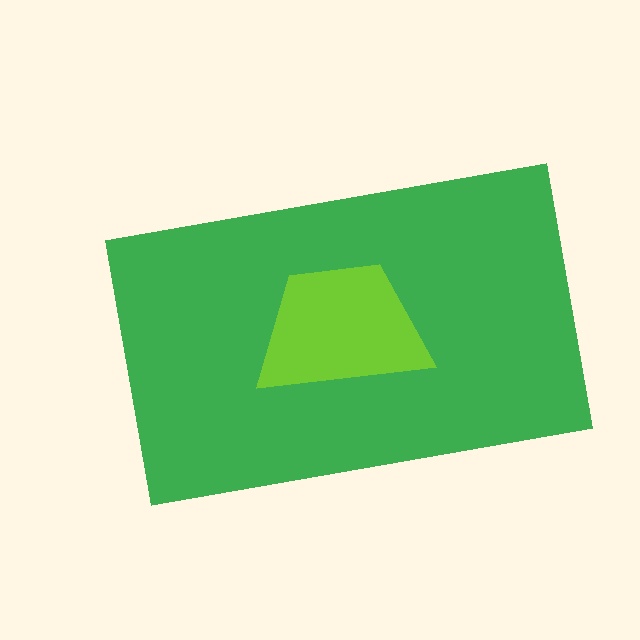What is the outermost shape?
The green rectangle.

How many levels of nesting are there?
2.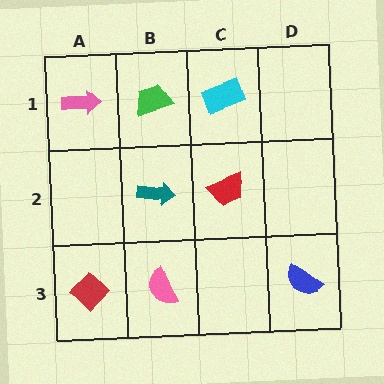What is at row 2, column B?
A teal arrow.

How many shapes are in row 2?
2 shapes.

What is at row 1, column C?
A cyan rectangle.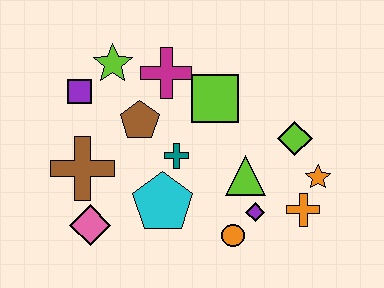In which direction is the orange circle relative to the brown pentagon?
The orange circle is below the brown pentagon.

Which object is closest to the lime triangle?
The purple diamond is closest to the lime triangle.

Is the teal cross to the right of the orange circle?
No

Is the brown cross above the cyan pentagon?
Yes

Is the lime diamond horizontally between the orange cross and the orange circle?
Yes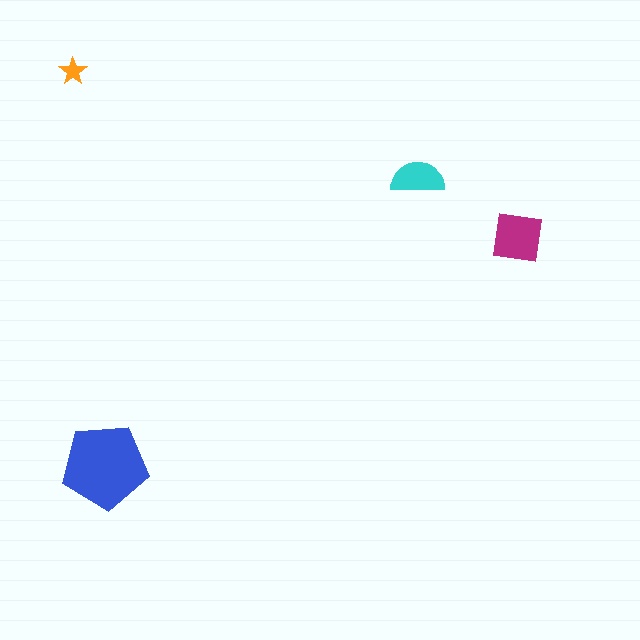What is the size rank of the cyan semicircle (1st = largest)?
3rd.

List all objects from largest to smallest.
The blue pentagon, the magenta square, the cyan semicircle, the orange star.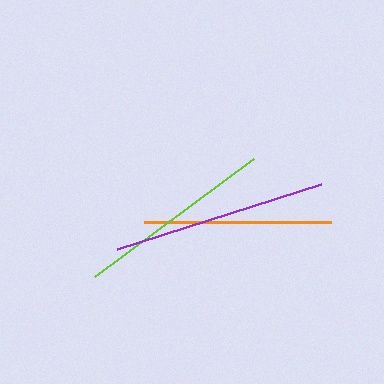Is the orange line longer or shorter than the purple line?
The purple line is longer than the orange line.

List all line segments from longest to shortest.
From longest to shortest: purple, lime, orange.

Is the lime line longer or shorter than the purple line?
The purple line is longer than the lime line.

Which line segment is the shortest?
The orange line is the shortest at approximately 187 pixels.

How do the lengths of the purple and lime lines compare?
The purple and lime lines are approximately the same length.